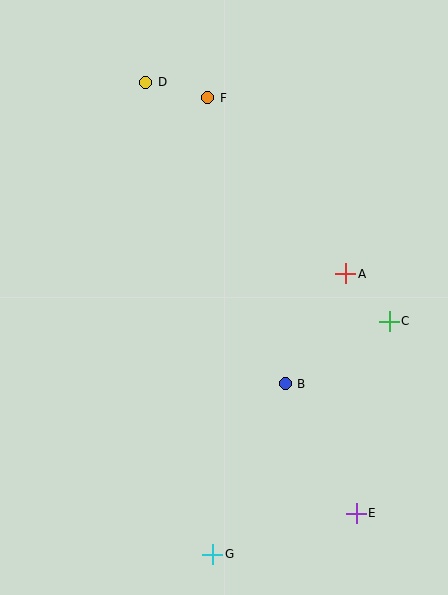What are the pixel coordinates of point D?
Point D is at (146, 82).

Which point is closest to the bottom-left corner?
Point G is closest to the bottom-left corner.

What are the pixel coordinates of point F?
Point F is at (208, 98).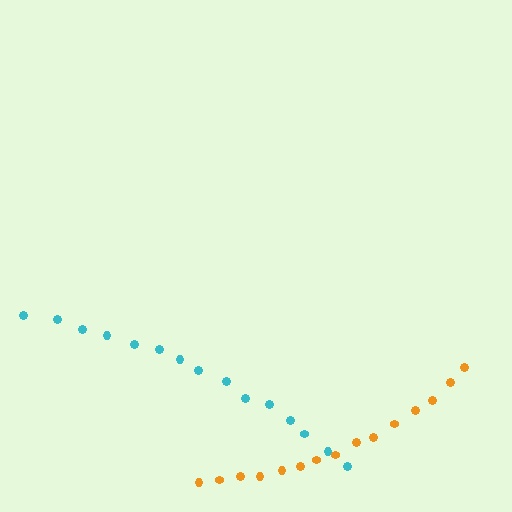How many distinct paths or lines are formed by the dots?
There are 2 distinct paths.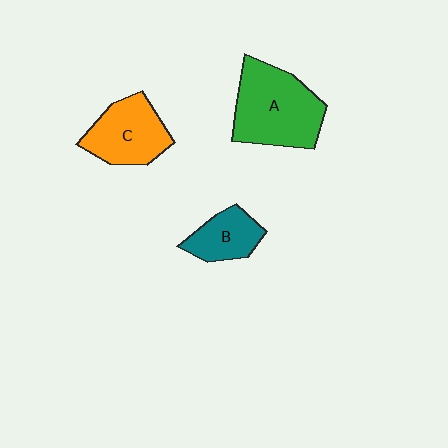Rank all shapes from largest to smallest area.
From largest to smallest: A (green), C (orange), B (teal).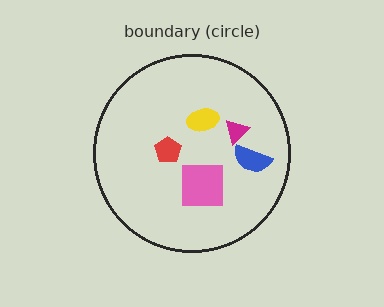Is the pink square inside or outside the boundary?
Inside.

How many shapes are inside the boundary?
5 inside, 0 outside.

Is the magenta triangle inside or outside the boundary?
Inside.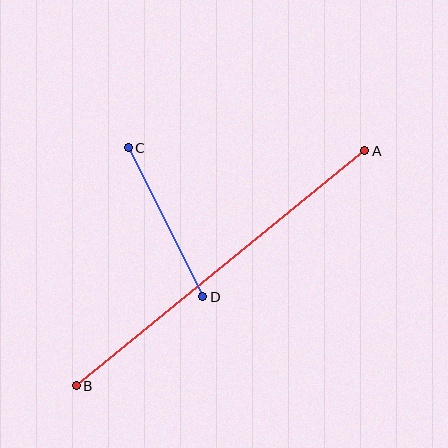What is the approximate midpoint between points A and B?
The midpoint is at approximately (220, 268) pixels.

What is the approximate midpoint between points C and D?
The midpoint is at approximately (165, 222) pixels.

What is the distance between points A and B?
The distance is approximately 372 pixels.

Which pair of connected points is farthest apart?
Points A and B are farthest apart.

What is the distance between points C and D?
The distance is approximately 167 pixels.